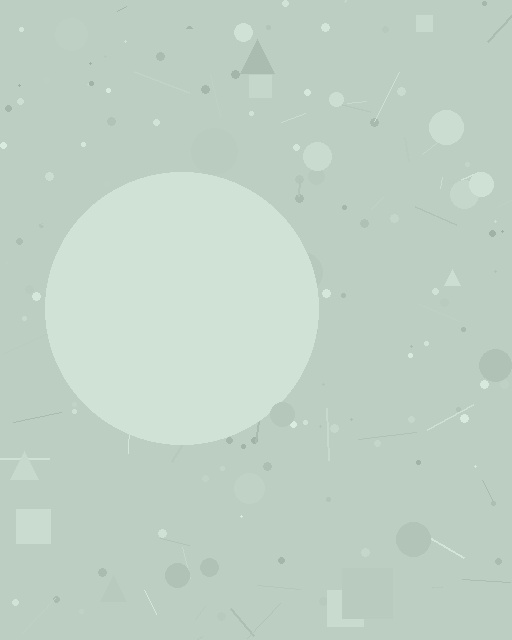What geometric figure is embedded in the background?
A circle is embedded in the background.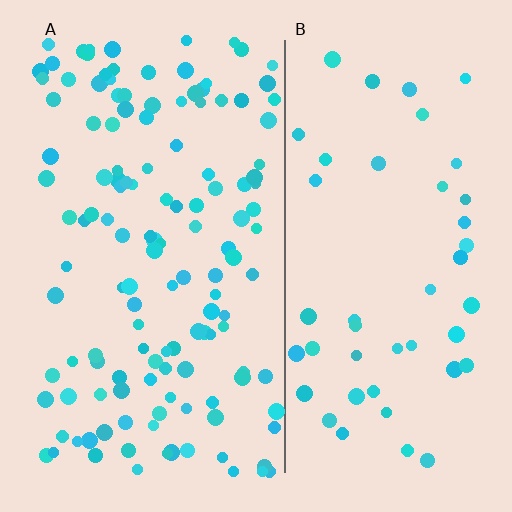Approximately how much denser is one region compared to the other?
Approximately 2.8× — region A over region B.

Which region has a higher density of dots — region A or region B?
A (the left).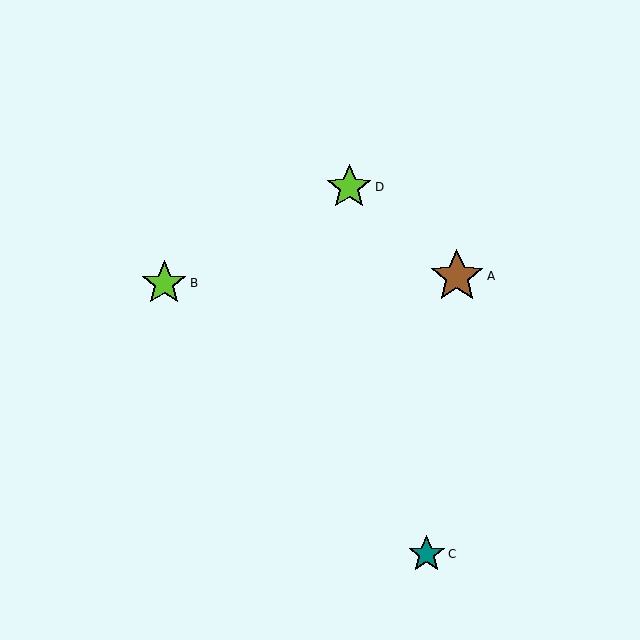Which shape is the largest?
The brown star (labeled A) is the largest.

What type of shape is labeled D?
Shape D is a lime star.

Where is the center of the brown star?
The center of the brown star is at (457, 276).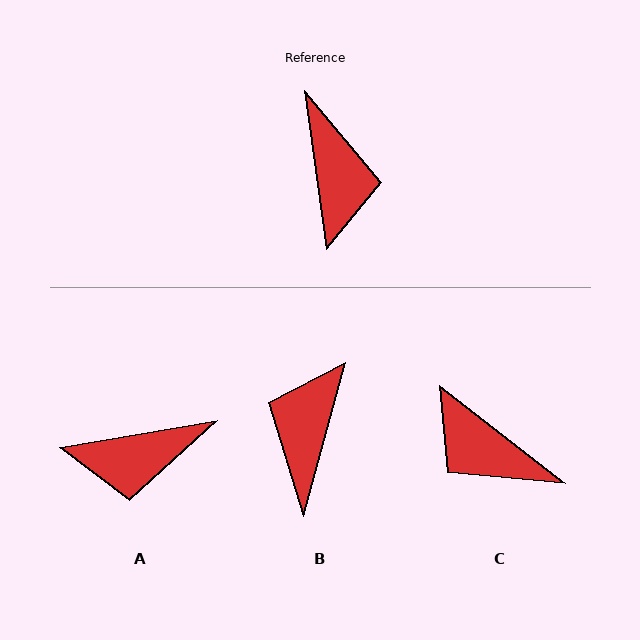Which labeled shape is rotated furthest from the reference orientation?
B, about 157 degrees away.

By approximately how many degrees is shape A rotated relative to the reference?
Approximately 88 degrees clockwise.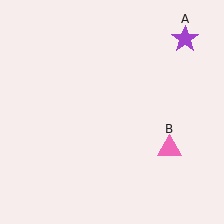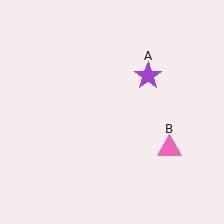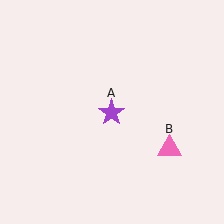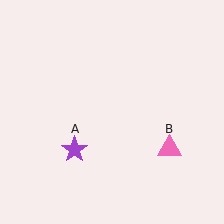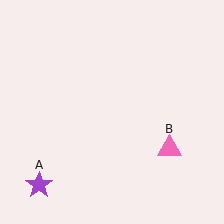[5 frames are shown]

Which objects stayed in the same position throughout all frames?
Pink triangle (object B) remained stationary.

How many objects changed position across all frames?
1 object changed position: purple star (object A).